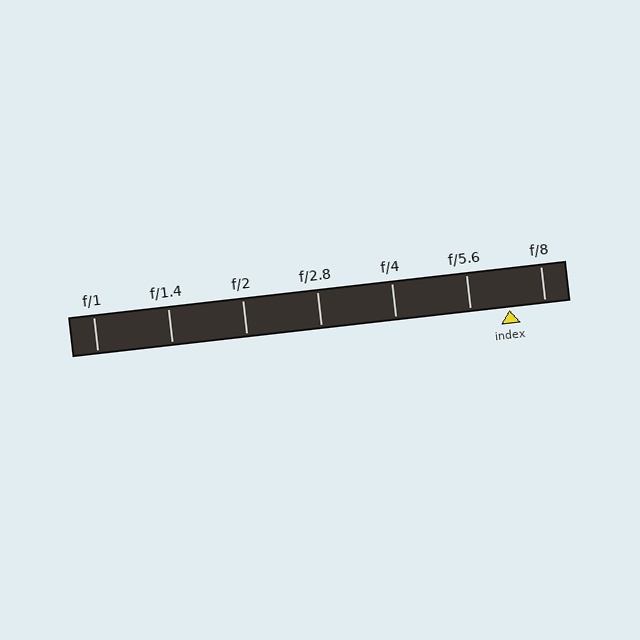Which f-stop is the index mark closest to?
The index mark is closest to f/8.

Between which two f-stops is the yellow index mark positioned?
The index mark is between f/5.6 and f/8.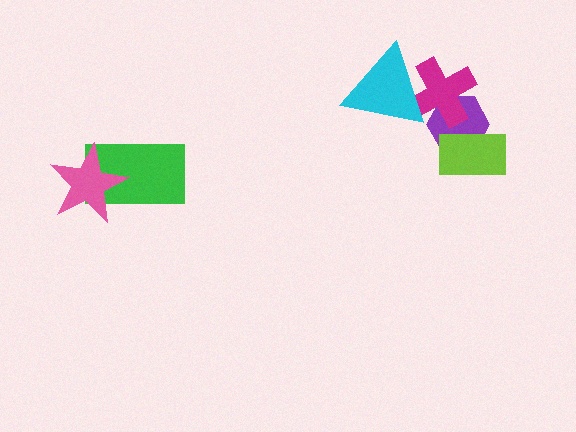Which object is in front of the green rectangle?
The pink star is in front of the green rectangle.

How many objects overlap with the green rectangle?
1 object overlaps with the green rectangle.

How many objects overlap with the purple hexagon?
2 objects overlap with the purple hexagon.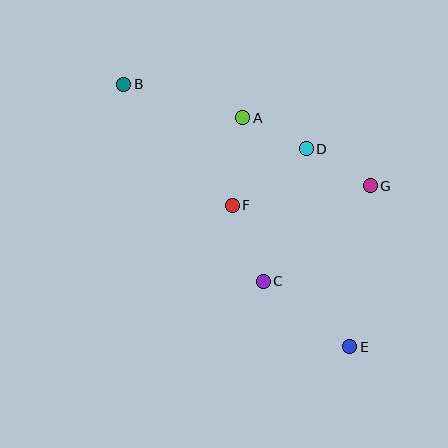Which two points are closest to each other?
Points A and D are closest to each other.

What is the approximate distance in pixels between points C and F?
The distance between C and F is approximately 82 pixels.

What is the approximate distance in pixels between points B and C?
The distance between B and C is approximately 242 pixels.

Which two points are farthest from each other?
Points B and E are farthest from each other.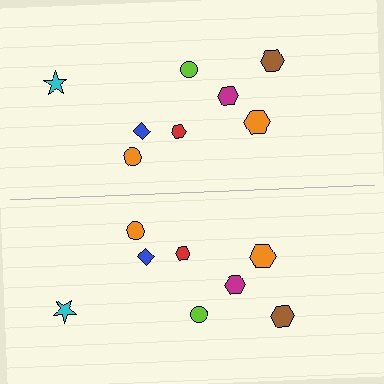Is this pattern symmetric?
Yes, this pattern has bilateral (reflection) symmetry.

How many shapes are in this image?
There are 16 shapes in this image.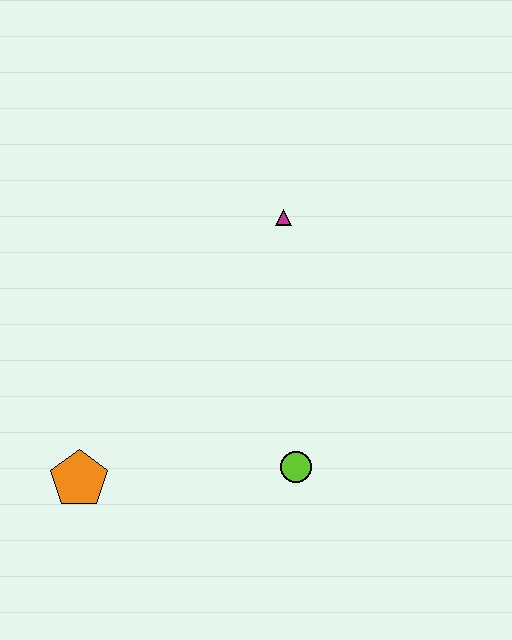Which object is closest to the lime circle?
The orange pentagon is closest to the lime circle.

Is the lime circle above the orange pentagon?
Yes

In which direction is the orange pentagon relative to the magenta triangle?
The orange pentagon is below the magenta triangle.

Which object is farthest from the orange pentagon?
The magenta triangle is farthest from the orange pentagon.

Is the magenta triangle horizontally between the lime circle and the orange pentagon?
Yes